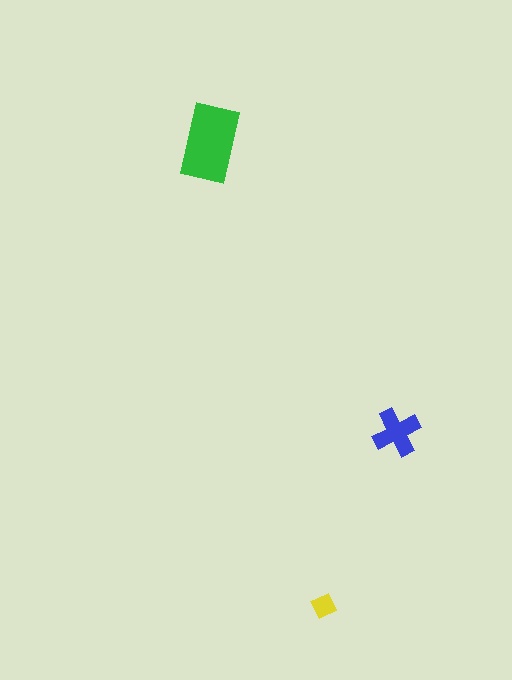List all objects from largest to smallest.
The green rectangle, the blue cross, the yellow diamond.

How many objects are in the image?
There are 3 objects in the image.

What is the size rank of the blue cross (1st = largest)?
2nd.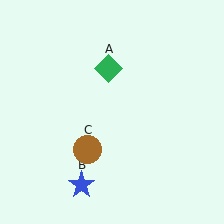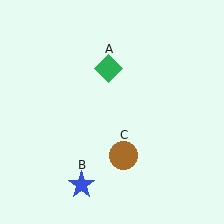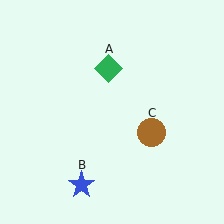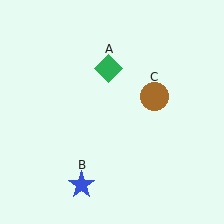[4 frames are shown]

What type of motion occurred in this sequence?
The brown circle (object C) rotated counterclockwise around the center of the scene.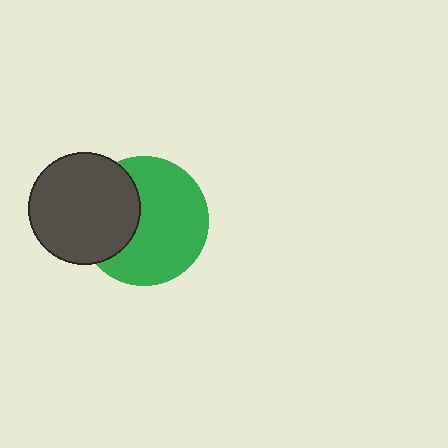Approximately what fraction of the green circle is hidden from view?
Roughly 34% of the green circle is hidden behind the dark gray circle.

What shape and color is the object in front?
The object in front is a dark gray circle.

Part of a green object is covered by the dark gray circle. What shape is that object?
It is a circle.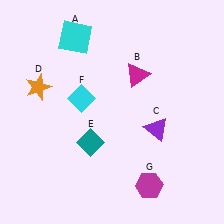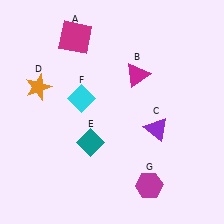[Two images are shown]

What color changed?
The square (A) changed from cyan in Image 1 to magenta in Image 2.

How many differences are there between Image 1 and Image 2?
There is 1 difference between the two images.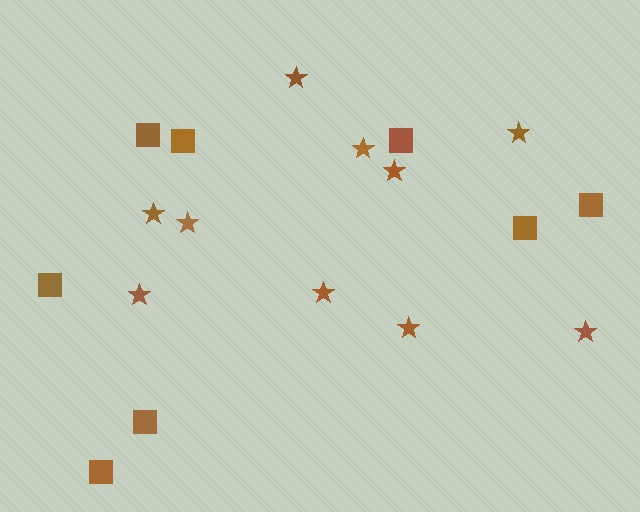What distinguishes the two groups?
There are 2 groups: one group of squares (8) and one group of stars (10).